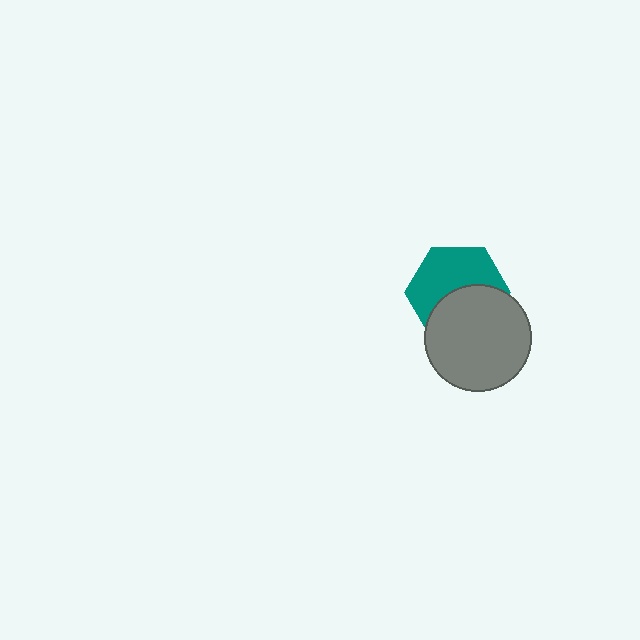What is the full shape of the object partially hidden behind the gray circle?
The partially hidden object is a teal hexagon.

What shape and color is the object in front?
The object in front is a gray circle.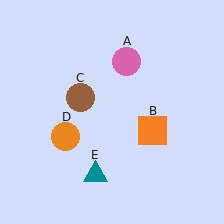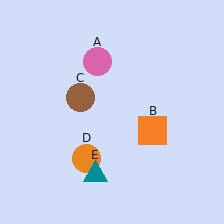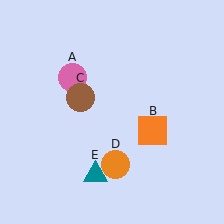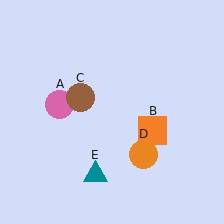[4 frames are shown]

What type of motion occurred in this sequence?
The pink circle (object A), orange circle (object D) rotated counterclockwise around the center of the scene.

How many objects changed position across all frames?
2 objects changed position: pink circle (object A), orange circle (object D).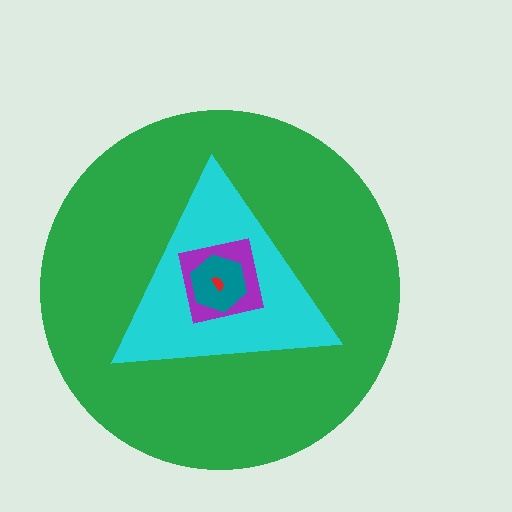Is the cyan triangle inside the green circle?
Yes.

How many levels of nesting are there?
5.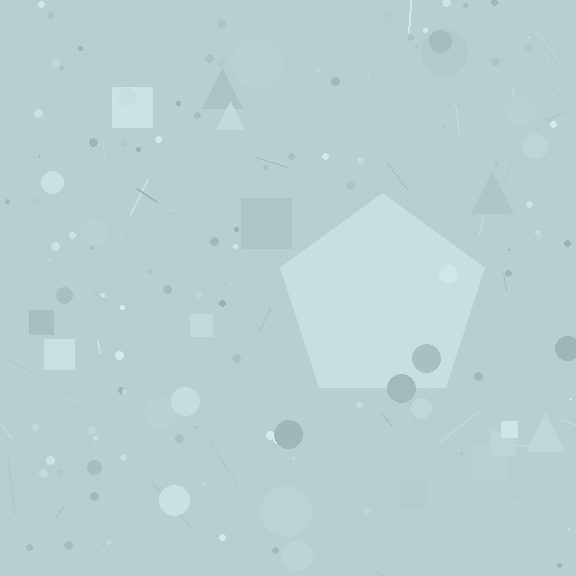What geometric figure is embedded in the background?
A pentagon is embedded in the background.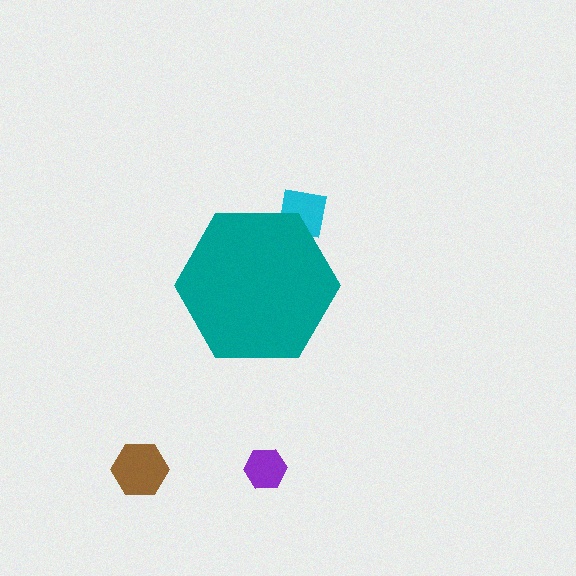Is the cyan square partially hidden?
Yes, the cyan square is partially hidden behind the teal hexagon.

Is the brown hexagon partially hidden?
No, the brown hexagon is fully visible.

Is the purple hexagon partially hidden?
No, the purple hexagon is fully visible.